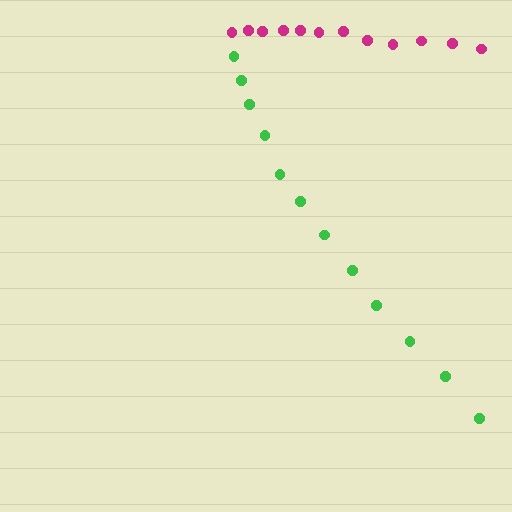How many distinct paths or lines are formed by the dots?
There are 2 distinct paths.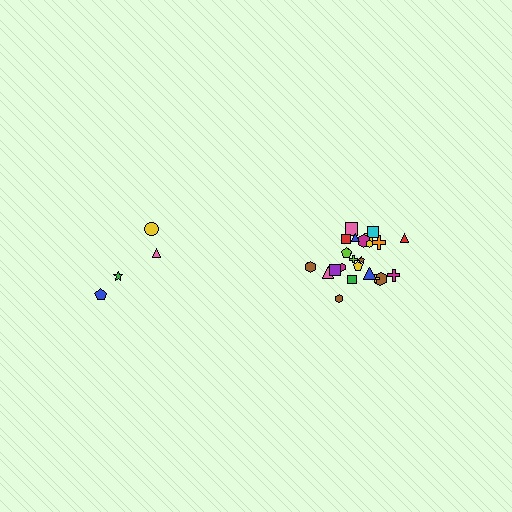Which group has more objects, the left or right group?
The right group.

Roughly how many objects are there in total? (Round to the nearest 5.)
Roughly 30 objects in total.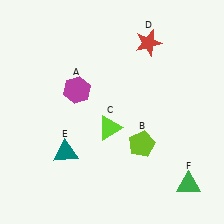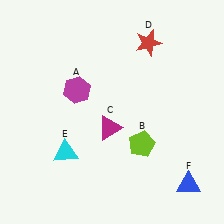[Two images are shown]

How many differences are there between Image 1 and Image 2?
There are 3 differences between the two images.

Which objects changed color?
C changed from lime to magenta. E changed from teal to cyan. F changed from green to blue.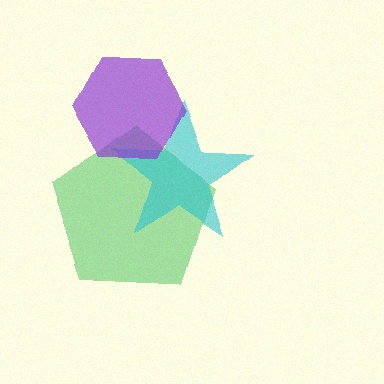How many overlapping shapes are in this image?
There are 3 overlapping shapes in the image.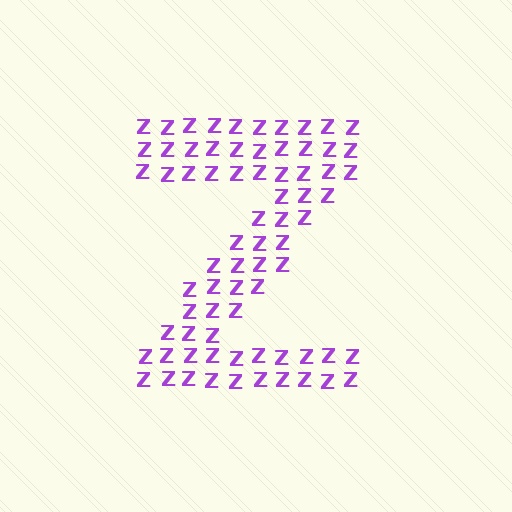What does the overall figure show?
The overall figure shows the letter Z.